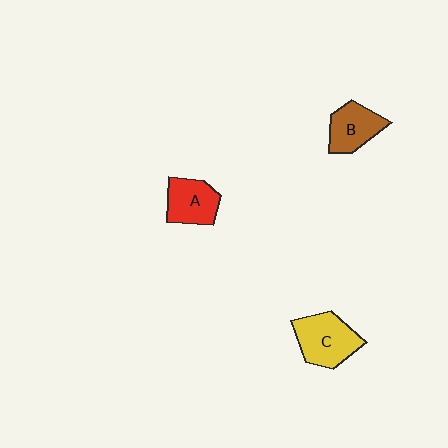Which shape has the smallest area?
Shape B (brown).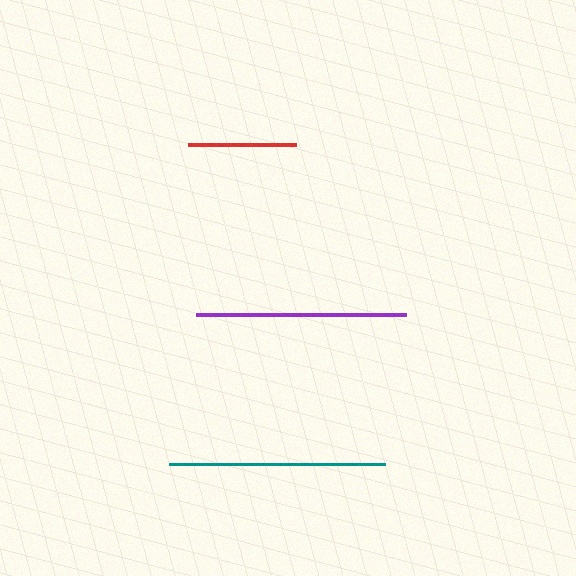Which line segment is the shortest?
The red line is the shortest at approximately 108 pixels.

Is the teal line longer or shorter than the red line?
The teal line is longer than the red line.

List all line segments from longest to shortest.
From longest to shortest: teal, purple, red.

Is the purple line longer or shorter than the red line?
The purple line is longer than the red line.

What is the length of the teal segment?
The teal segment is approximately 216 pixels long.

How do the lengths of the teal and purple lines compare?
The teal and purple lines are approximately the same length.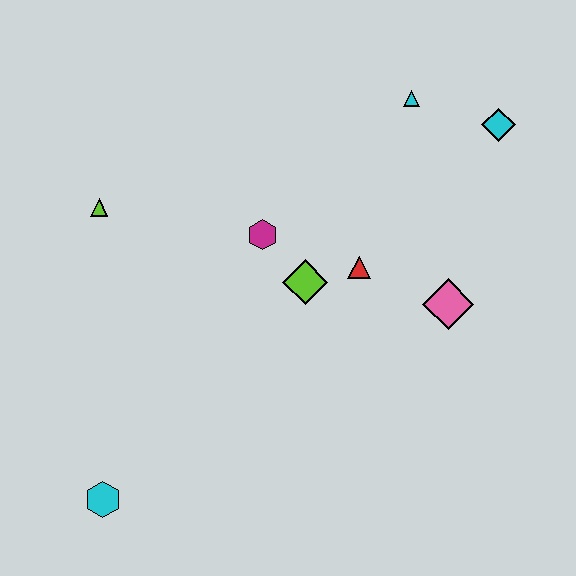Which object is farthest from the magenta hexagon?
The cyan hexagon is farthest from the magenta hexagon.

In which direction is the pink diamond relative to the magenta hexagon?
The pink diamond is to the right of the magenta hexagon.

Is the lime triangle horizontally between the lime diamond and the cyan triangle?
No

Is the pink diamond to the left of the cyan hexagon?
No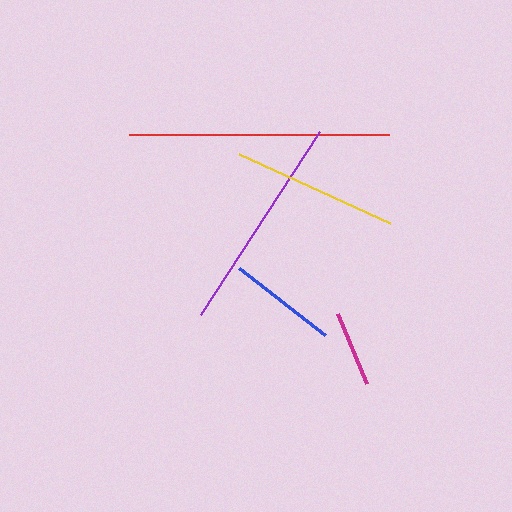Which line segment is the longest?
The red line is the longest at approximately 261 pixels.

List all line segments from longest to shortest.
From longest to shortest: red, purple, yellow, blue, magenta.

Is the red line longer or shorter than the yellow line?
The red line is longer than the yellow line.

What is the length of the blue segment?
The blue segment is approximately 109 pixels long.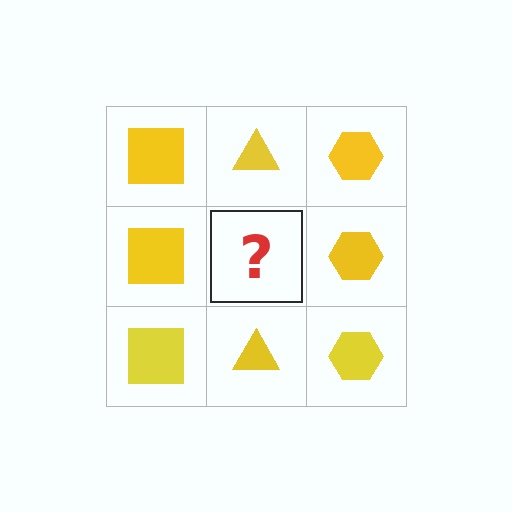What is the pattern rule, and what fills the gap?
The rule is that each column has a consistent shape. The gap should be filled with a yellow triangle.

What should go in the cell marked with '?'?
The missing cell should contain a yellow triangle.